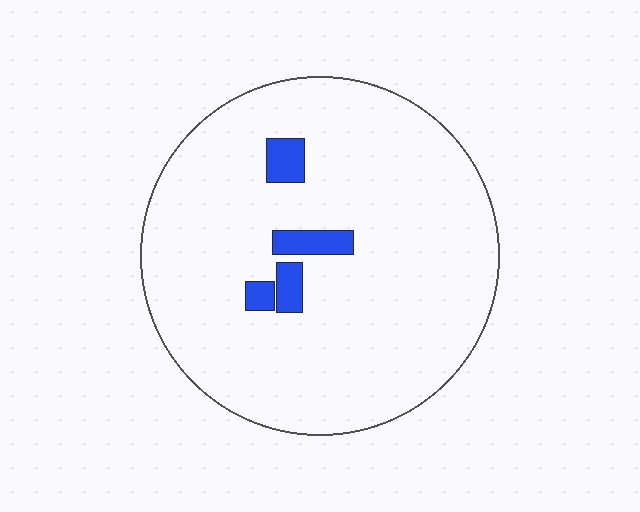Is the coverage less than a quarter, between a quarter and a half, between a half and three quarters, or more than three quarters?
Less than a quarter.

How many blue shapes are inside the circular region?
4.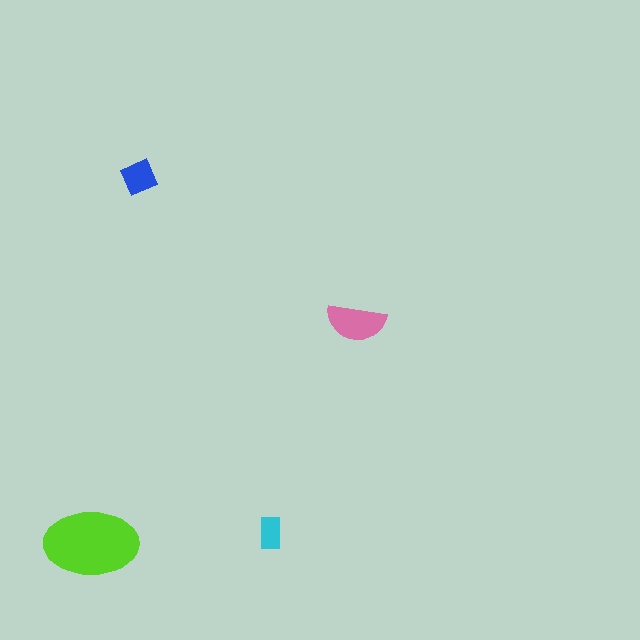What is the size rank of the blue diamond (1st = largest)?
3rd.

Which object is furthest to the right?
The pink semicircle is rightmost.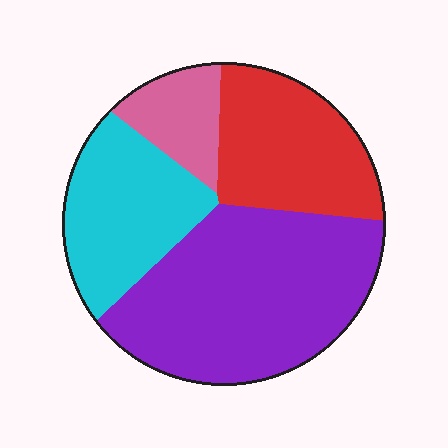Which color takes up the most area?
Purple, at roughly 45%.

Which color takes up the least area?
Pink, at roughly 10%.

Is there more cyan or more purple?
Purple.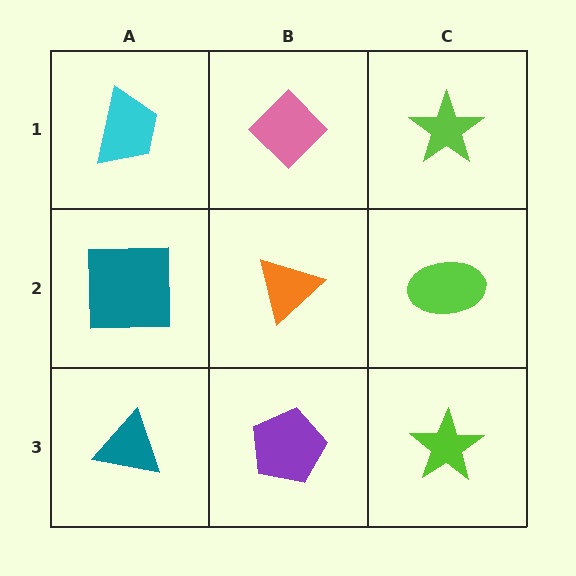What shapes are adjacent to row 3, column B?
An orange triangle (row 2, column B), a teal triangle (row 3, column A), a lime star (row 3, column C).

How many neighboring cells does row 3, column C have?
2.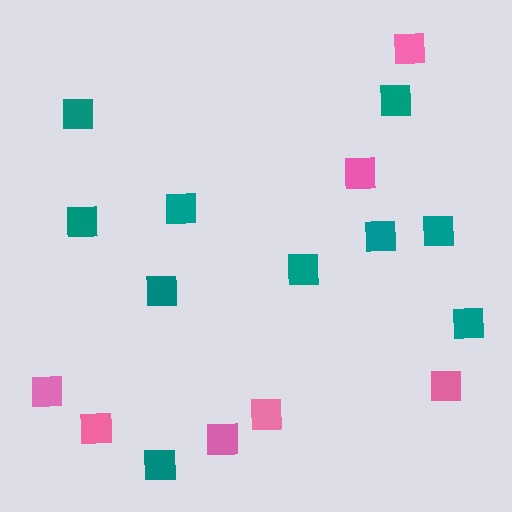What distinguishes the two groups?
There are 2 groups: one group of teal squares (10) and one group of pink squares (7).